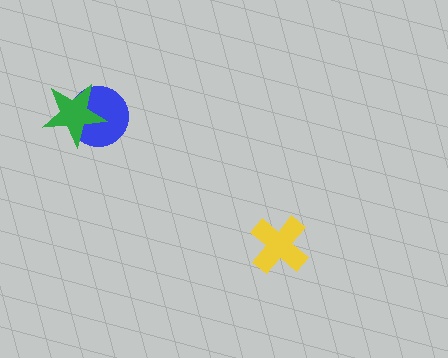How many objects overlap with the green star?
1 object overlaps with the green star.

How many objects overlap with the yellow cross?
0 objects overlap with the yellow cross.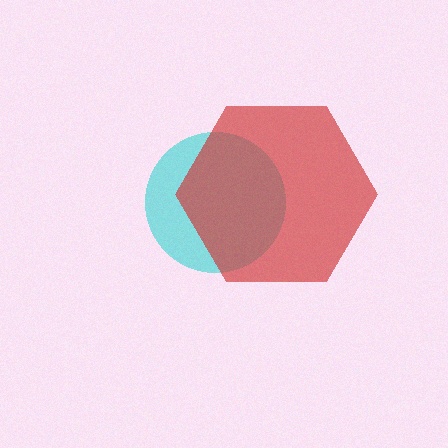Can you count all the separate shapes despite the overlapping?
Yes, there are 2 separate shapes.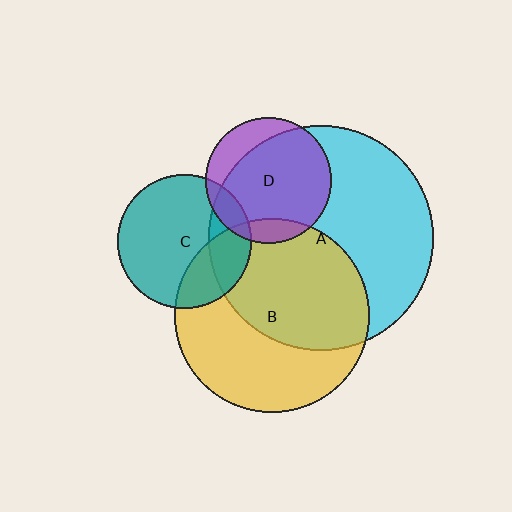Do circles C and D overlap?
Yes.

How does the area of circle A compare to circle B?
Approximately 1.3 times.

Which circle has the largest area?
Circle A (cyan).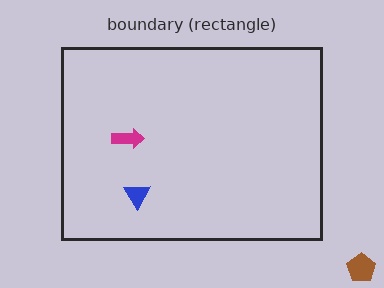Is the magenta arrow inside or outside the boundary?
Inside.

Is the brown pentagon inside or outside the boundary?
Outside.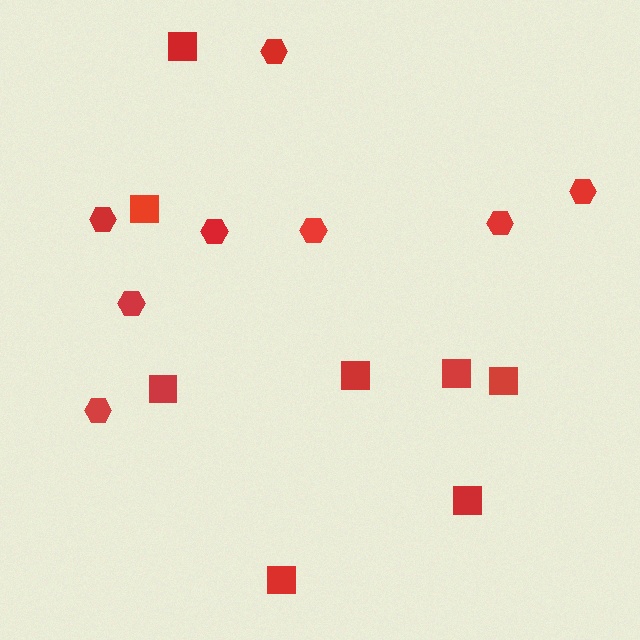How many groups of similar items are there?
There are 2 groups: one group of squares (8) and one group of hexagons (8).